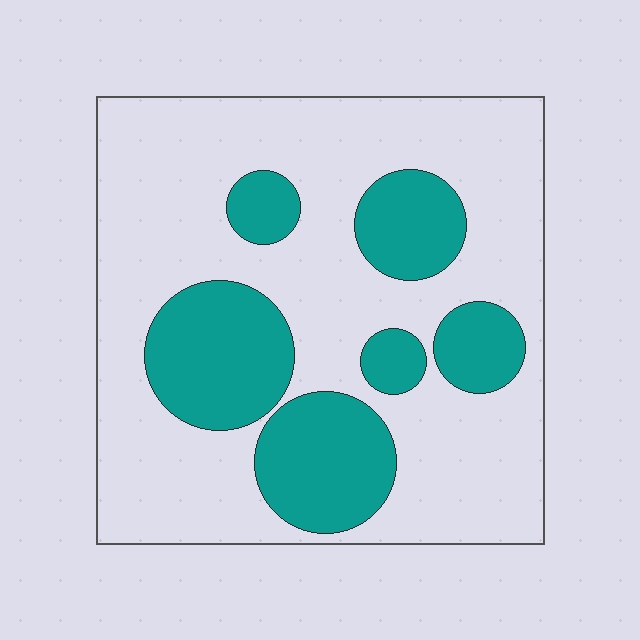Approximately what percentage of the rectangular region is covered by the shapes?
Approximately 30%.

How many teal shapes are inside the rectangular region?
6.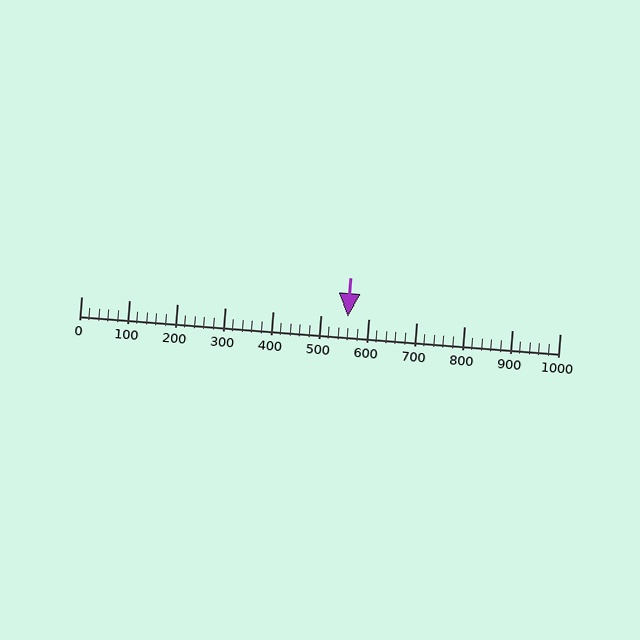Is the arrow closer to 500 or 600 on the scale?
The arrow is closer to 600.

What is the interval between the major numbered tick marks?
The major tick marks are spaced 100 units apart.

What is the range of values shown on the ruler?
The ruler shows values from 0 to 1000.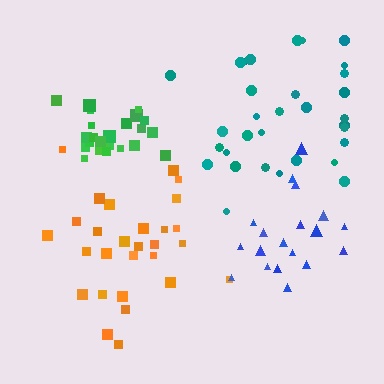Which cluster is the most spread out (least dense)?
Teal.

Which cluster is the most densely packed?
Green.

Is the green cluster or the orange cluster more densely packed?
Green.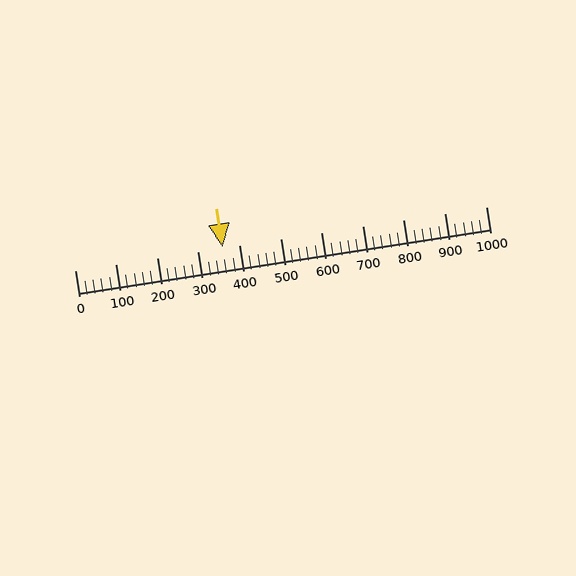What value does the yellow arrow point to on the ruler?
The yellow arrow points to approximately 360.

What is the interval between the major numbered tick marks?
The major tick marks are spaced 100 units apart.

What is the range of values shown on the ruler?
The ruler shows values from 0 to 1000.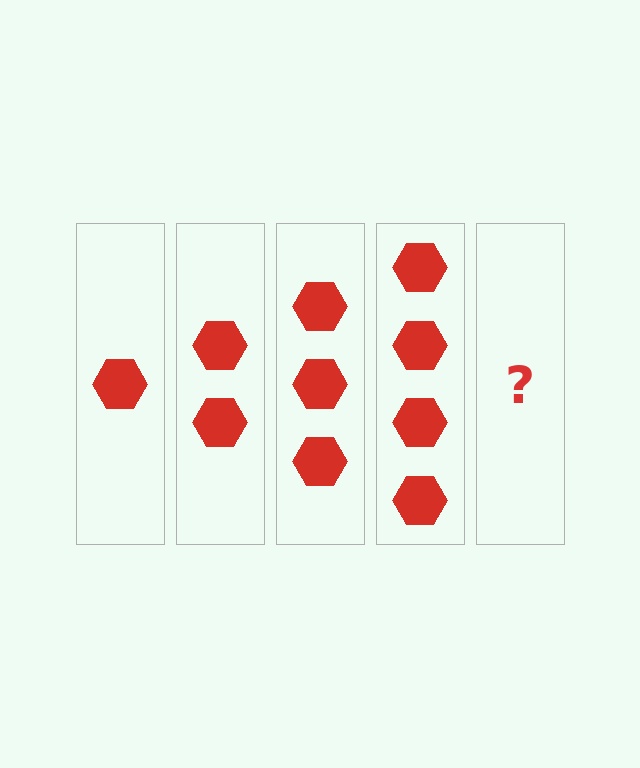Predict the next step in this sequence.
The next step is 5 hexagons.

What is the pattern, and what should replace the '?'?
The pattern is that each step adds one more hexagon. The '?' should be 5 hexagons.